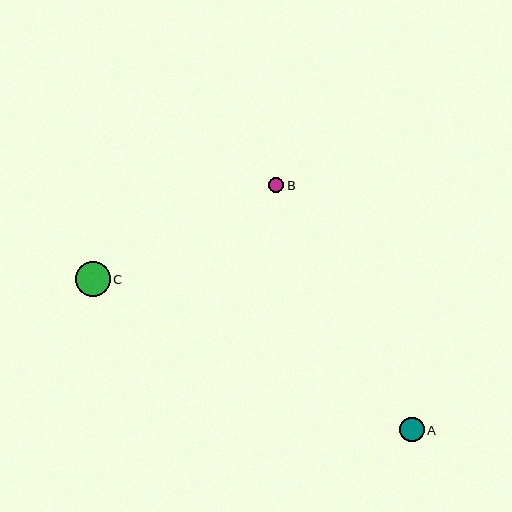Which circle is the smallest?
Circle B is the smallest with a size of approximately 16 pixels.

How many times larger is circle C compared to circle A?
Circle C is approximately 1.4 times the size of circle A.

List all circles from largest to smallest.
From largest to smallest: C, A, B.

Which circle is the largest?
Circle C is the largest with a size of approximately 34 pixels.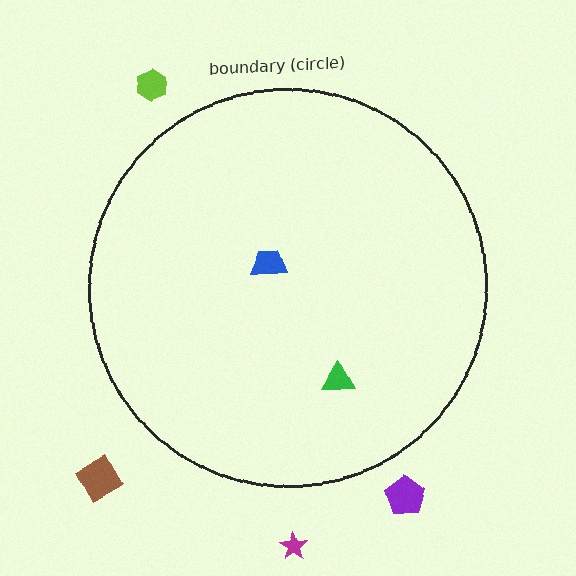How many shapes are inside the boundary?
2 inside, 4 outside.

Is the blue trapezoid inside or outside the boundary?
Inside.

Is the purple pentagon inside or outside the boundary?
Outside.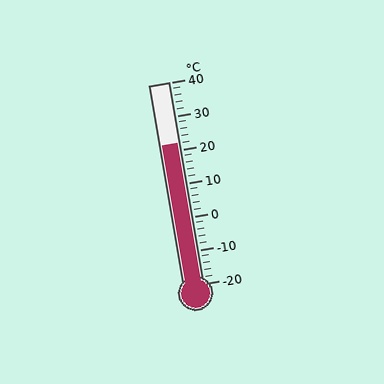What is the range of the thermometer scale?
The thermometer scale ranges from -20°C to 40°C.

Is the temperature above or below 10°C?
The temperature is above 10°C.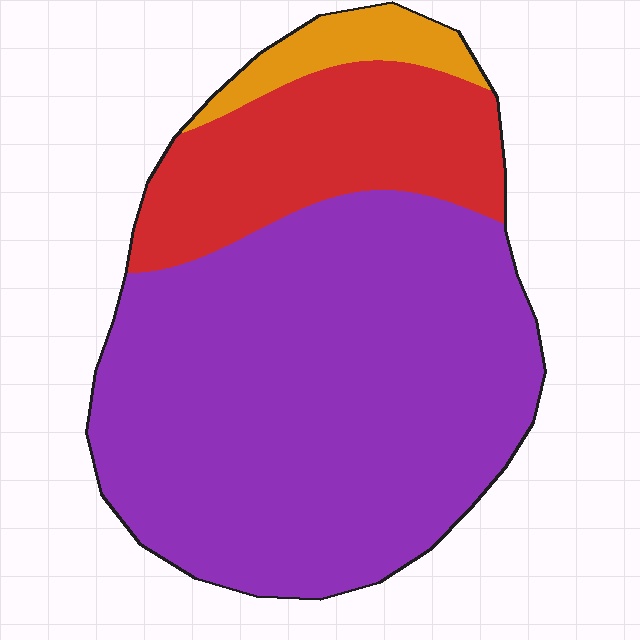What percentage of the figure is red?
Red takes up about one quarter (1/4) of the figure.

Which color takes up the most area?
Purple, at roughly 70%.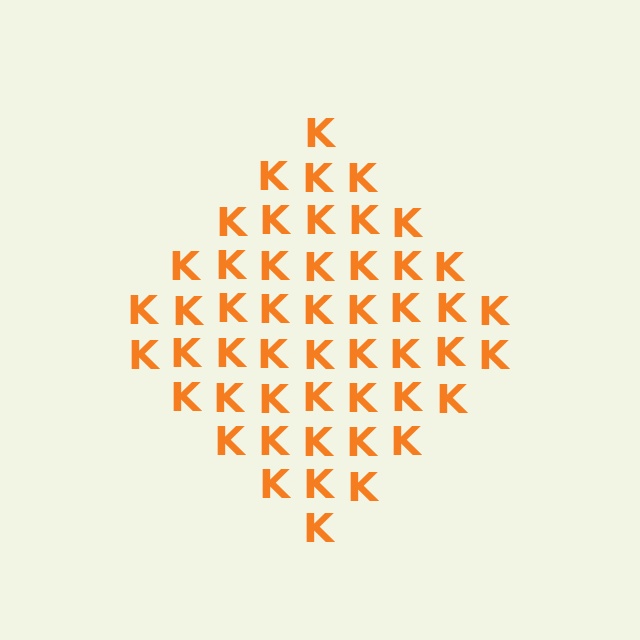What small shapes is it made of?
It is made of small letter K's.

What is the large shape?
The large shape is a diamond.